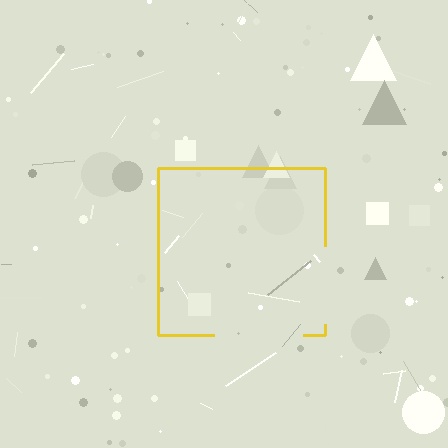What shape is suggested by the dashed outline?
The dashed outline suggests a square.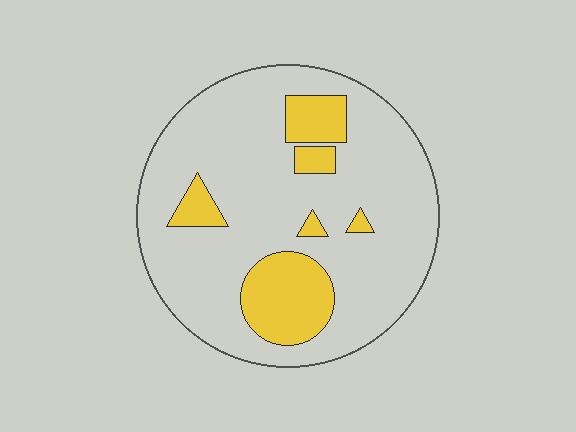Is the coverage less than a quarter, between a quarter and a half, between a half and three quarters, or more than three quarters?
Less than a quarter.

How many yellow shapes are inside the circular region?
6.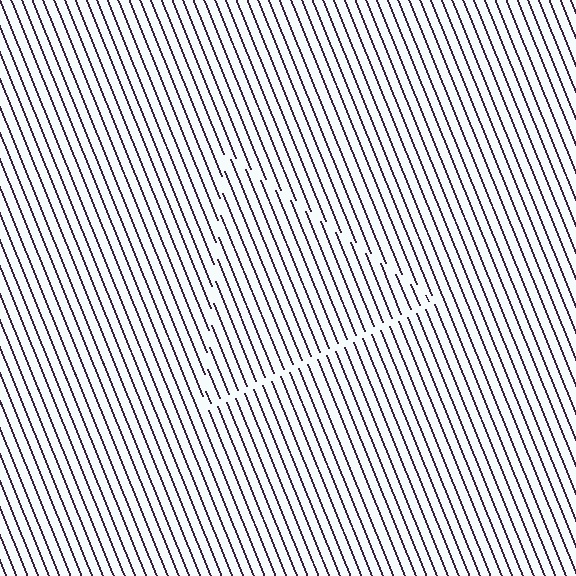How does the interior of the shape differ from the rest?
The interior of the shape contains the same grating, shifted by half a period — the contour is defined by the phase discontinuity where line-ends from the inner and outer gratings abut.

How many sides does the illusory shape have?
3 sides — the line-ends trace a triangle.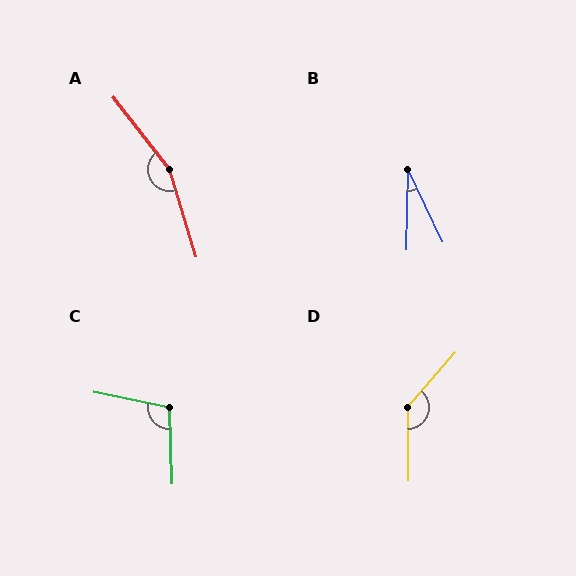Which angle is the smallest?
B, at approximately 26 degrees.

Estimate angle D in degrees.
Approximately 138 degrees.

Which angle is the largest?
A, at approximately 159 degrees.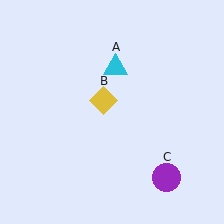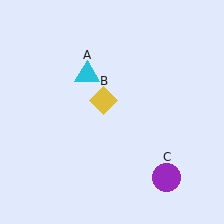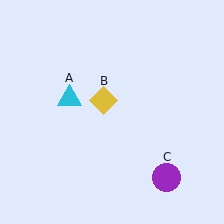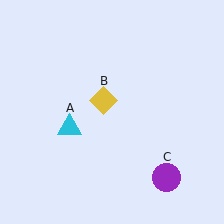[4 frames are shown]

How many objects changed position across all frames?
1 object changed position: cyan triangle (object A).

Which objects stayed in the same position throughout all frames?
Yellow diamond (object B) and purple circle (object C) remained stationary.